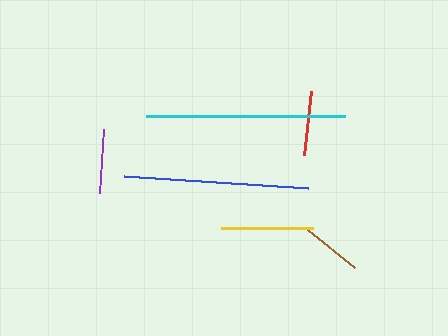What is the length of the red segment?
The red segment is approximately 64 pixels long.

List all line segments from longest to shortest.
From longest to shortest: cyan, blue, yellow, red, purple, brown.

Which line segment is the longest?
The cyan line is the longest at approximately 199 pixels.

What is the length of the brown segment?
The brown segment is approximately 60 pixels long.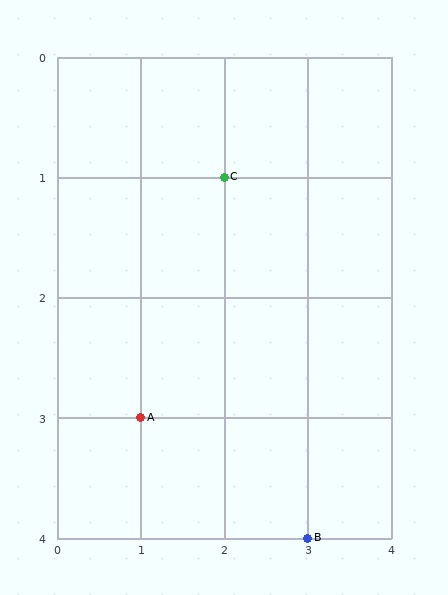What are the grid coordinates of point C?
Point C is at grid coordinates (2, 1).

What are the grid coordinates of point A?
Point A is at grid coordinates (1, 3).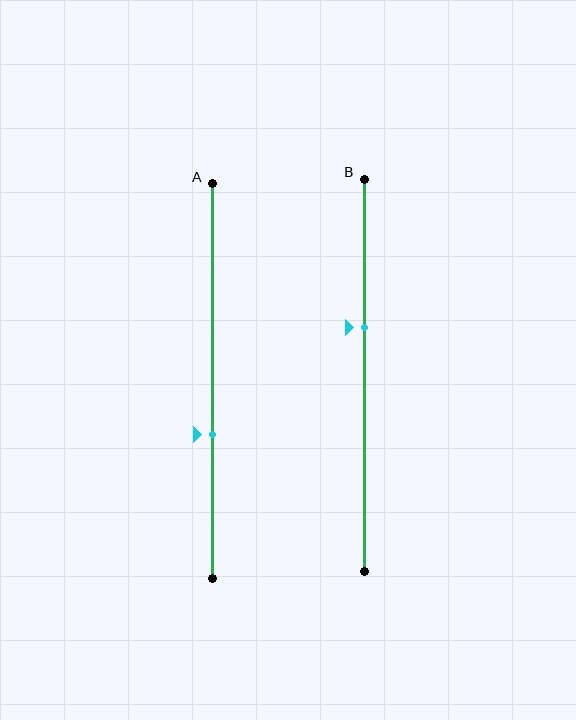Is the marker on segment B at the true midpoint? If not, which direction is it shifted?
No, the marker on segment B is shifted upward by about 12% of the segment length.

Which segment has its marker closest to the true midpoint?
Segment B has its marker closest to the true midpoint.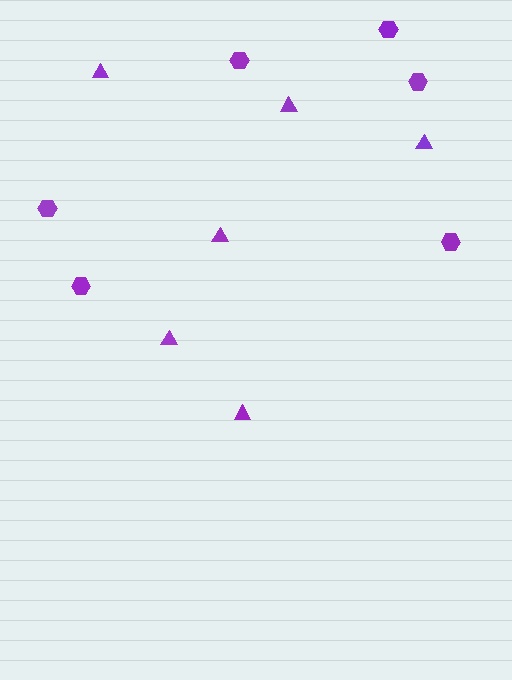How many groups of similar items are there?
There are 2 groups: one group of triangles (6) and one group of hexagons (6).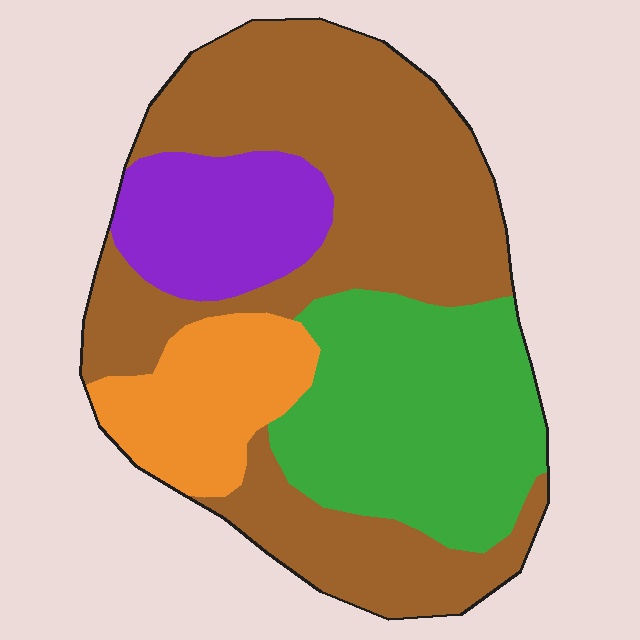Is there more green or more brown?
Brown.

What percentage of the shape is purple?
Purple covers 13% of the shape.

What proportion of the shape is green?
Green covers about 25% of the shape.